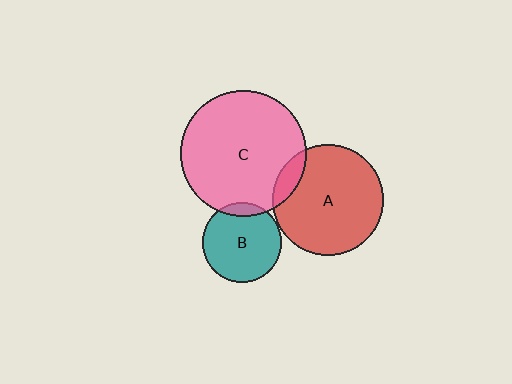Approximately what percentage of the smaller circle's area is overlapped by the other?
Approximately 10%.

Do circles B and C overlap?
Yes.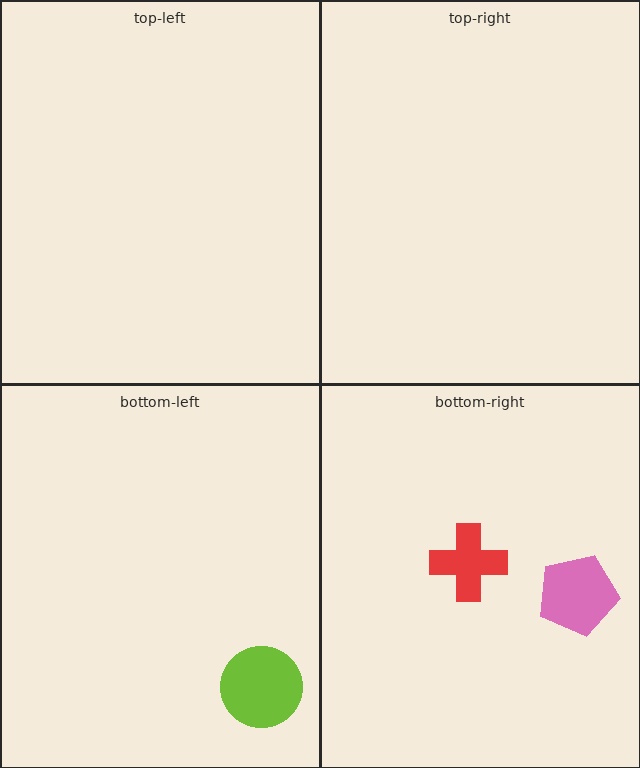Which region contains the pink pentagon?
The bottom-right region.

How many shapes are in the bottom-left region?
1.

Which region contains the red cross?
The bottom-right region.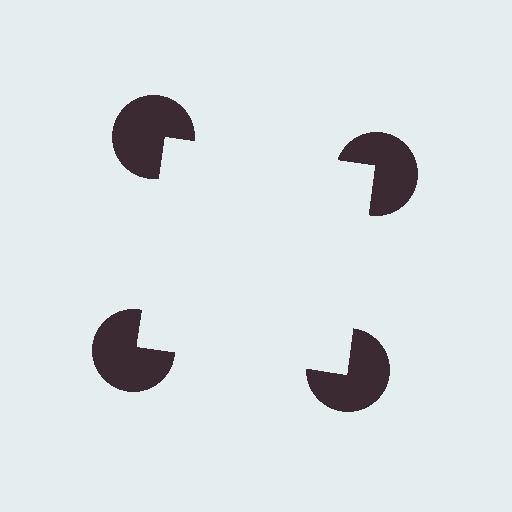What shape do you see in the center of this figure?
An illusory square — its edges are inferred from the aligned wedge cuts in the pac-man discs, not physically drawn.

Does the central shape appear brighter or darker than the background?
It typically appears slightly brighter than the background, even though no actual brightness change is drawn.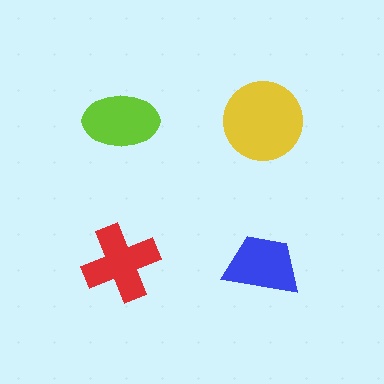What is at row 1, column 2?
A yellow circle.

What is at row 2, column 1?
A red cross.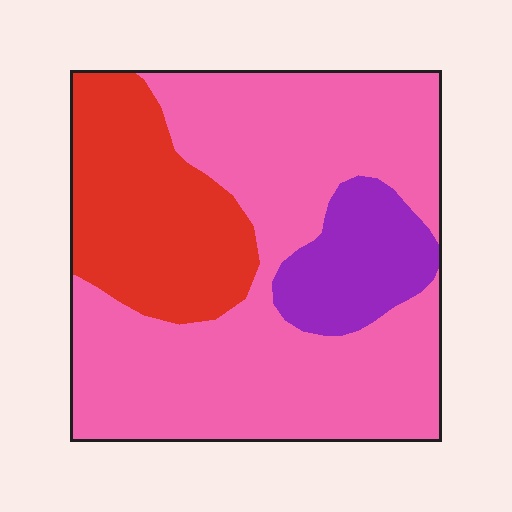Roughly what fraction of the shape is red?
Red covers about 25% of the shape.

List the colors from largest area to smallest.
From largest to smallest: pink, red, purple.